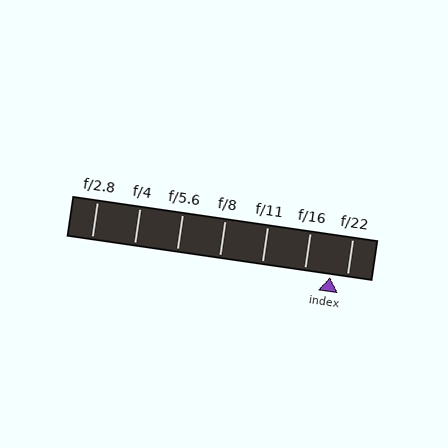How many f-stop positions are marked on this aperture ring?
There are 7 f-stop positions marked.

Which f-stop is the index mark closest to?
The index mark is closest to f/22.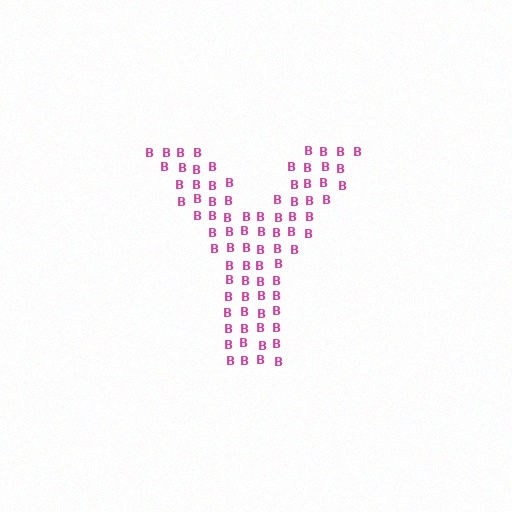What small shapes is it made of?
It is made of small letter B's.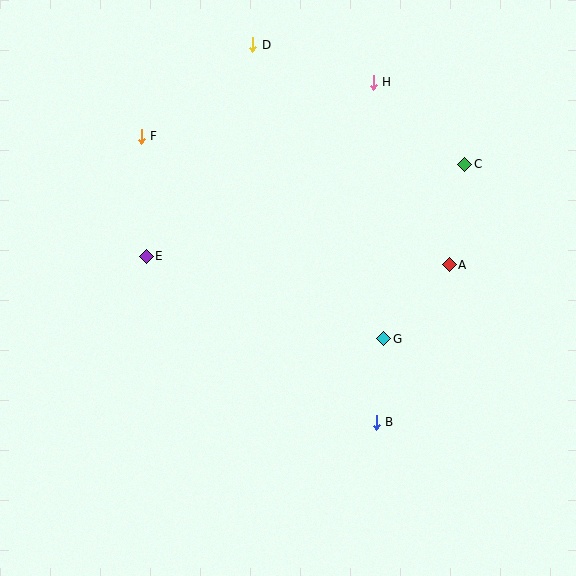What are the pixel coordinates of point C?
Point C is at (465, 164).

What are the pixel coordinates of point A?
Point A is at (449, 265).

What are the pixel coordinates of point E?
Point E is at (146, 256).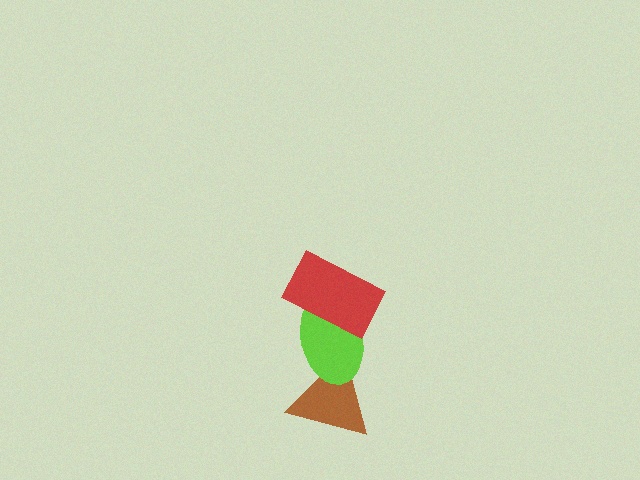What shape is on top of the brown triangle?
The lime ellipse is on top of the brown triangle.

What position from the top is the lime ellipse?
The lime ellipse is 2nd from the top.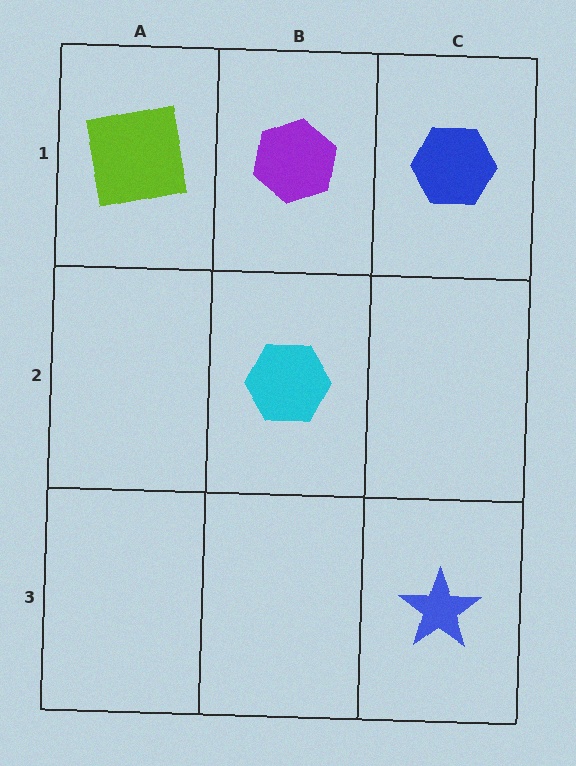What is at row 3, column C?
A blue star.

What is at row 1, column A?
A lime square.